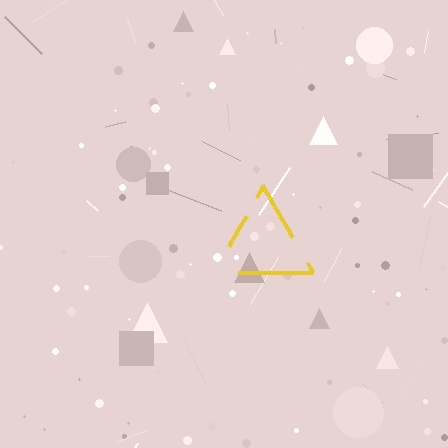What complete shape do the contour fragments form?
The contour fragments form a triangle.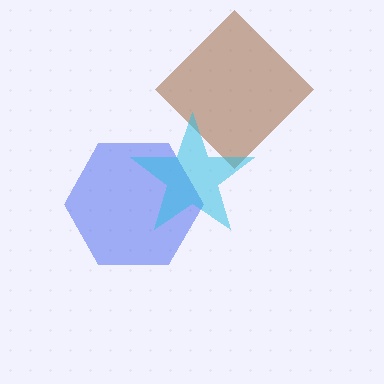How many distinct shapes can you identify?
There are 3 distinct shapes: a blue hexagon, a brown diamond, a cyan star.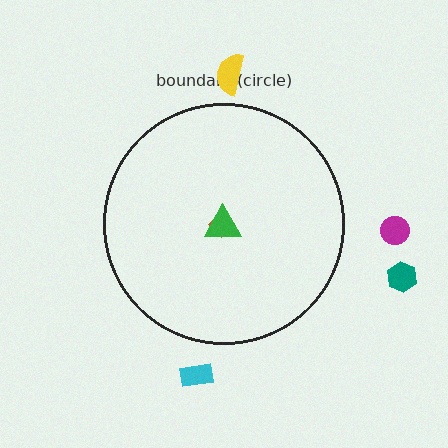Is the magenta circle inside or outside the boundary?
Outside.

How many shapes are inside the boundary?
2 inside, 4 outside.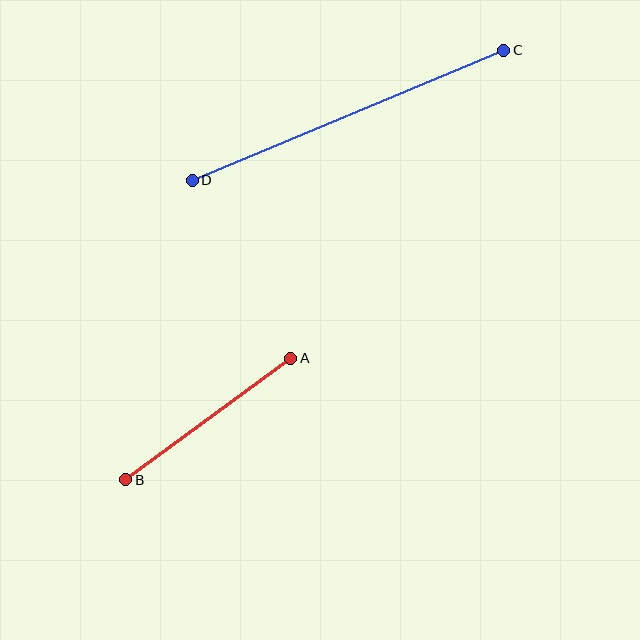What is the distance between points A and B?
The distance is approximately 205 pixels.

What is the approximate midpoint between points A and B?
The midpoint is at approximately (208, 419) pixels.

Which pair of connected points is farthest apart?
Points C and D are farthest apart.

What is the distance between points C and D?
The distance is approximately 337 pixels.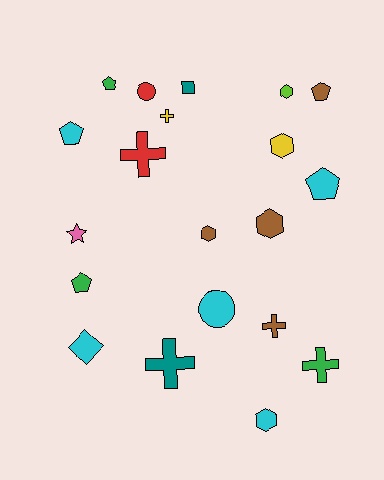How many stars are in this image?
There is 1 star.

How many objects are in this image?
There are 20 objects.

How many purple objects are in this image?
There are no purple objects.